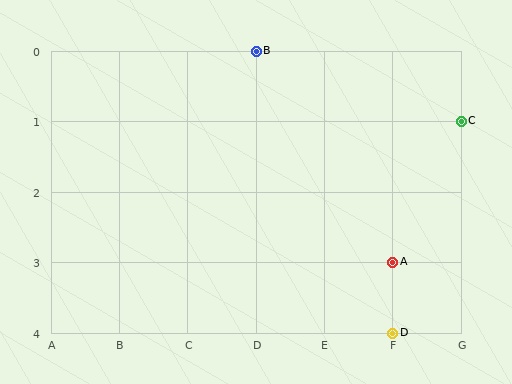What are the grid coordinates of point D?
Point D is at grid coordinates (F, 4).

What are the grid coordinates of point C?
Point C is at grid coordinates (G, 1).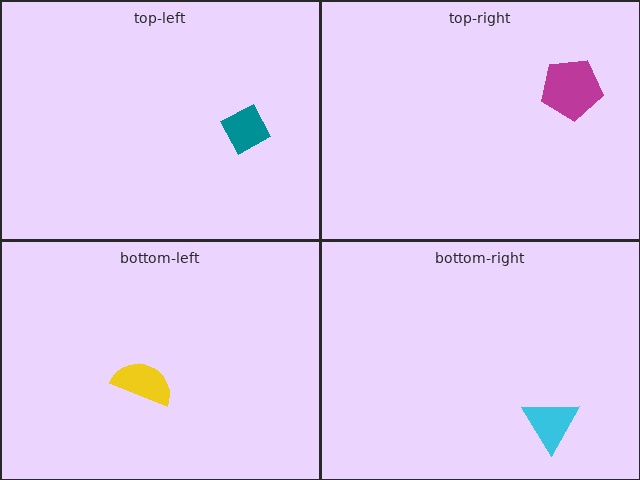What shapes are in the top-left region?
The teal diamond.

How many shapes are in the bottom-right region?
1.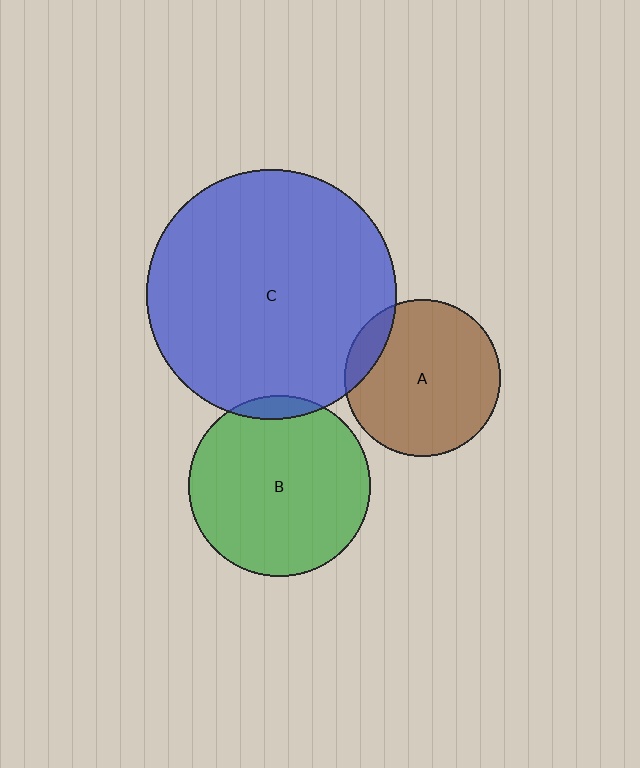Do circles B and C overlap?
Yes.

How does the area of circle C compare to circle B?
Approximately 1.9 times.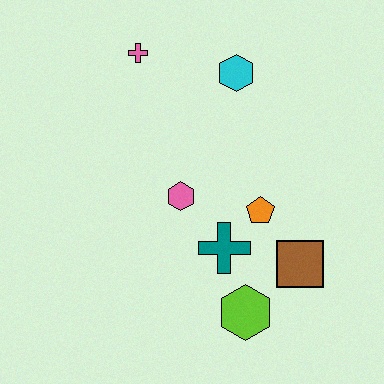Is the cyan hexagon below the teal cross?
No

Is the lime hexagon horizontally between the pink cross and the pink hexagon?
No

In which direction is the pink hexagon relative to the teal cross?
The pink hexagon is above the teal cross.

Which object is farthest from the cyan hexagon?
The lime hexagon is farthest from the cyan hexagon.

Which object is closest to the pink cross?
The cyan hexagon is closest to the pink cross.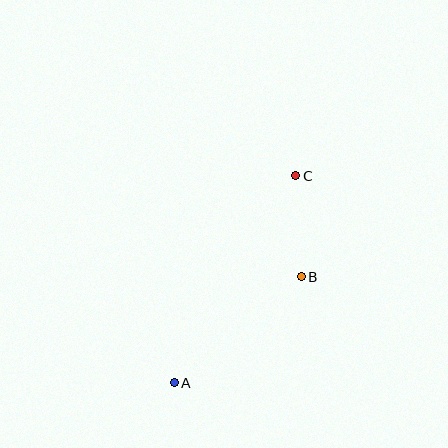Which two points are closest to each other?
Points B and C are closest to each other.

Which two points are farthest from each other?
Points A and C are farthest from each other.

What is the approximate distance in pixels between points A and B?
The distance between A and B is approximately 165 pixels.